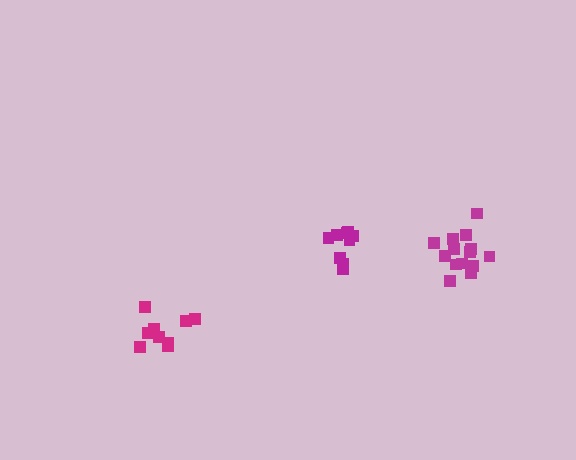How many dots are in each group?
Group 1: 15 dots, Group 2: 9 dots, Group 3: 9 dots (33 total).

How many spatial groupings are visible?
There are 3 spatial groupings.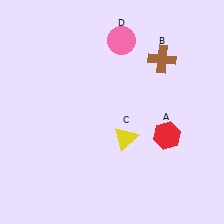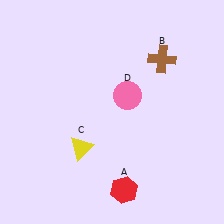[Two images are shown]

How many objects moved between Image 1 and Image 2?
3 objects moved between the two images.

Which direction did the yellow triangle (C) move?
The yellow triangle (C) moved left.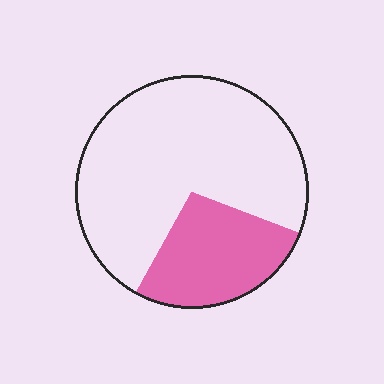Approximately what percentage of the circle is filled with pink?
Approximately 25%.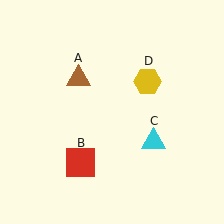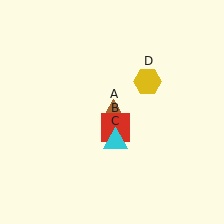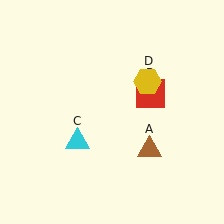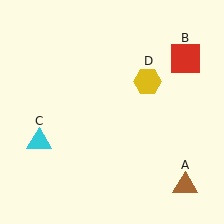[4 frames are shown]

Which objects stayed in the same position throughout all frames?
Yellow hexagon (object D) remained stationary.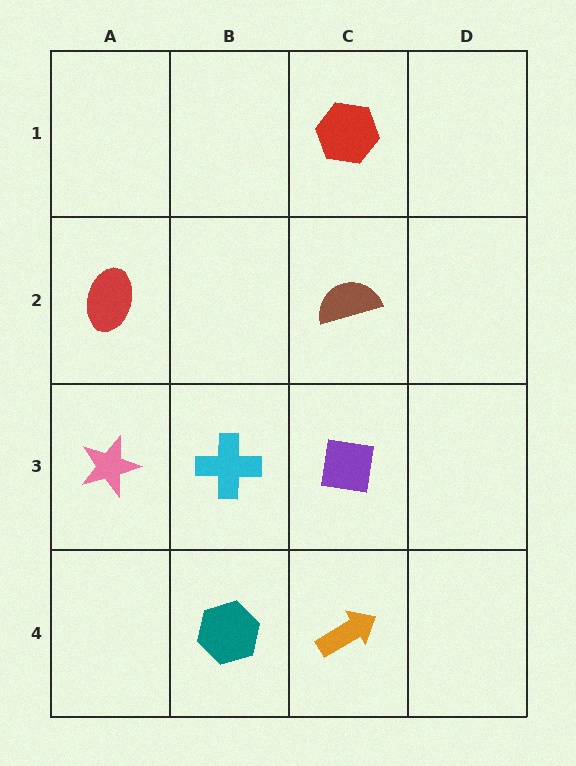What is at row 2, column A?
A red ellipse.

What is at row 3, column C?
A purple square.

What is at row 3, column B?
A cyan cross.